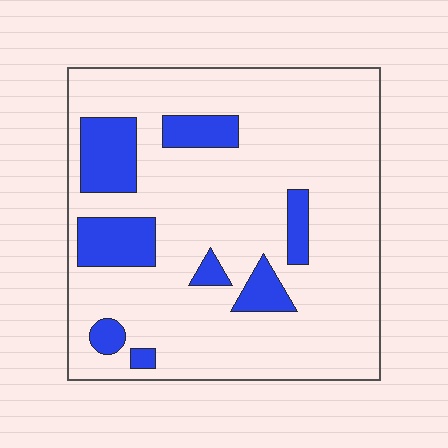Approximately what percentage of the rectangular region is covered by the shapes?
Approximately 15%.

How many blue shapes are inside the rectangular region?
8.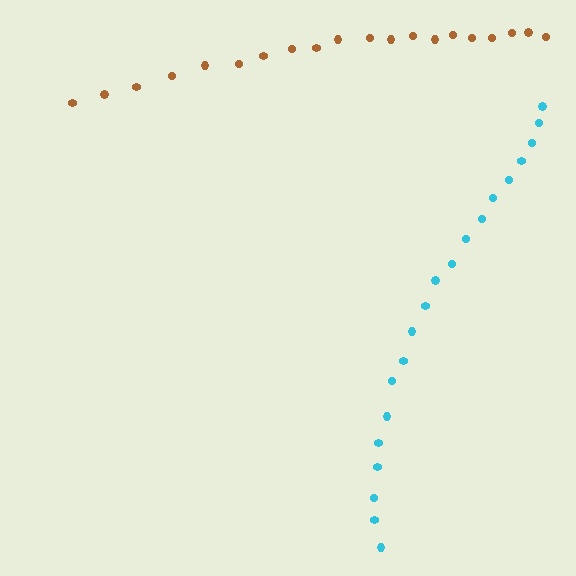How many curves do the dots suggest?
There are 2 distinct paths.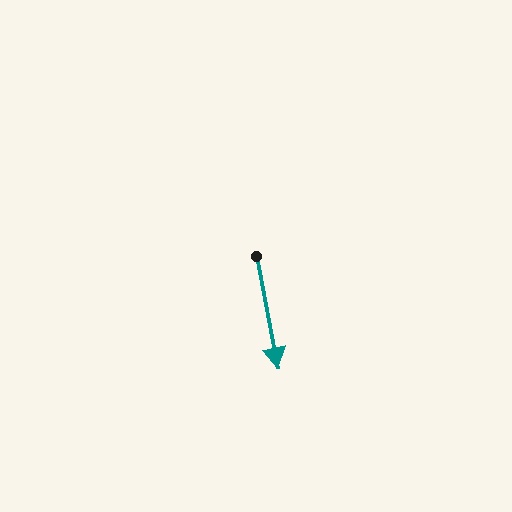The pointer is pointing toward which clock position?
Roughly 6 o'clock.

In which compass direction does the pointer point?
South.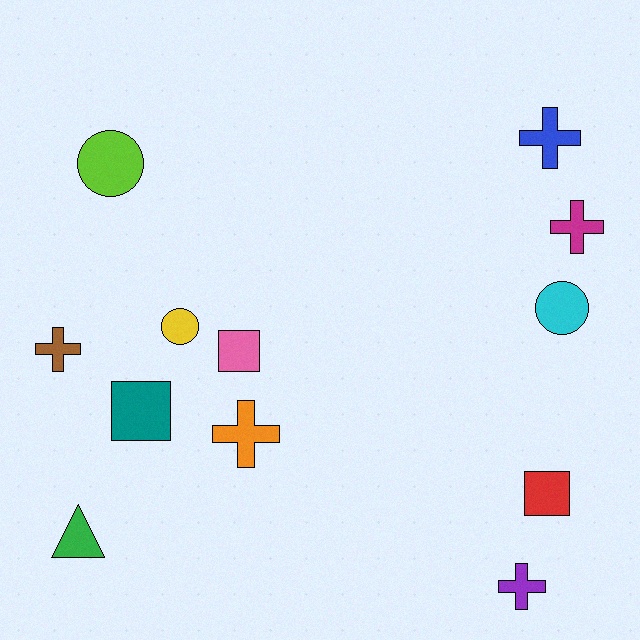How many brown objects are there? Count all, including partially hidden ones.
There is 1 brown object.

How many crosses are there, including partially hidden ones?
There are 5 crosses.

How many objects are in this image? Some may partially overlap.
There are 12 objects.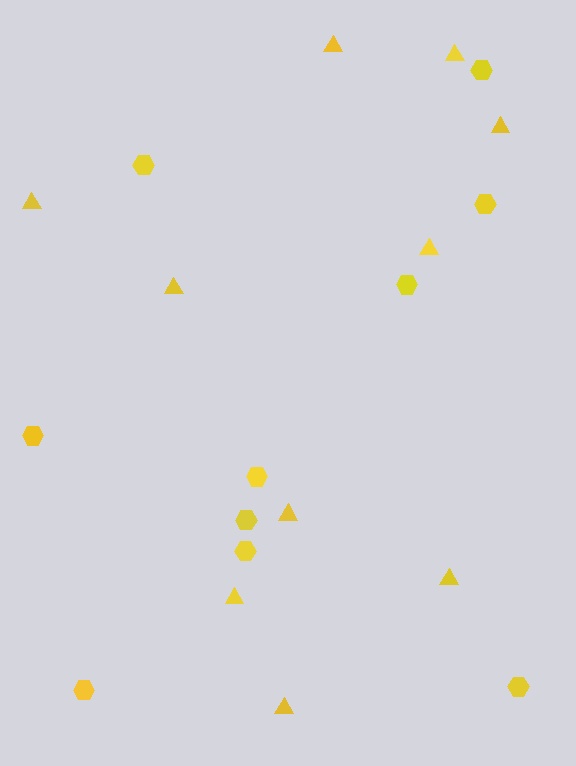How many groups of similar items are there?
There are 2 groups: one group of hexagons (10) and one group of triangles (10).